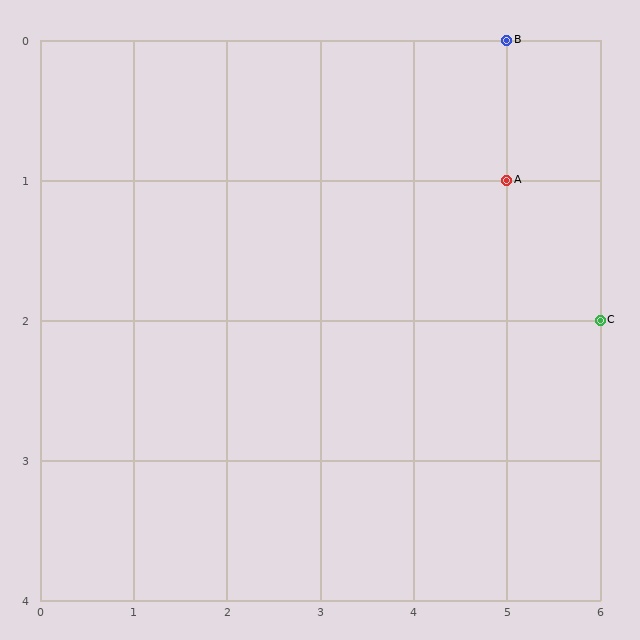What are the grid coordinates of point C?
Point C is at grid coordinates (6, 2).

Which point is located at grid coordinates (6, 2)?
Point C is at (6, 2).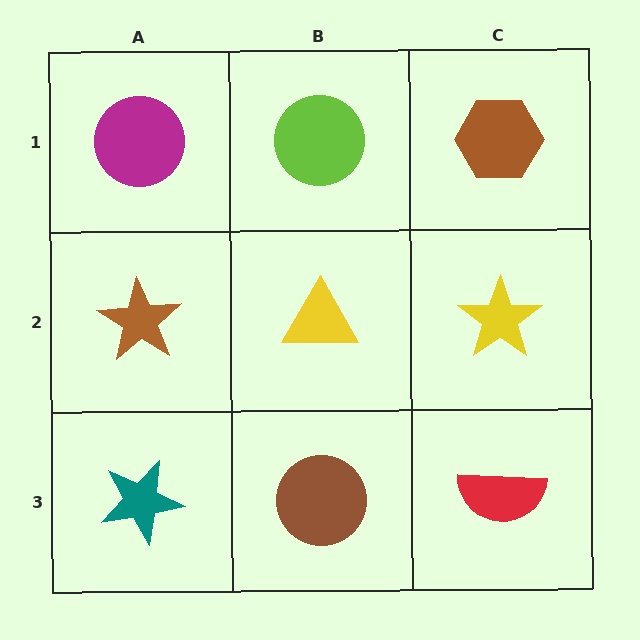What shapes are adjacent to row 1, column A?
A brown star (row 2, column A), a lime circle (row 1, column B).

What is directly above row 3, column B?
A yellow triangle.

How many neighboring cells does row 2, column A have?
3.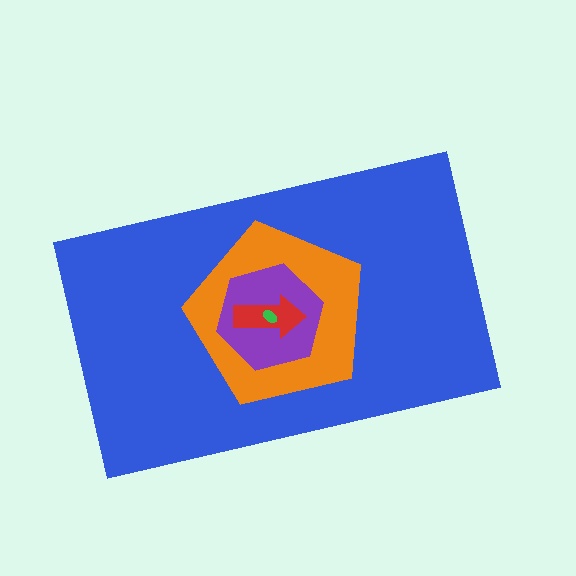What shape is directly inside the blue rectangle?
The orange pentagon.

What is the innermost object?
The green ellipse.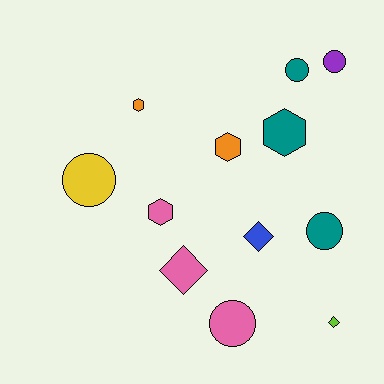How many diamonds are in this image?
There are 3 diamonds.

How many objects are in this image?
There are 12 objects.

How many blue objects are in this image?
There is 1 blue object.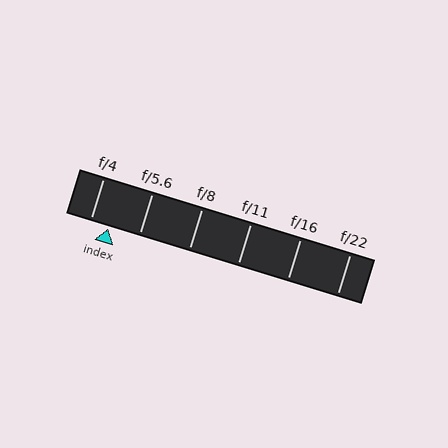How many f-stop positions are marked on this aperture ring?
There are 6 f-stop positions marked.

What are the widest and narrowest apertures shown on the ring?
The widest aperture shown is f/4 and the narrowest is f/22.